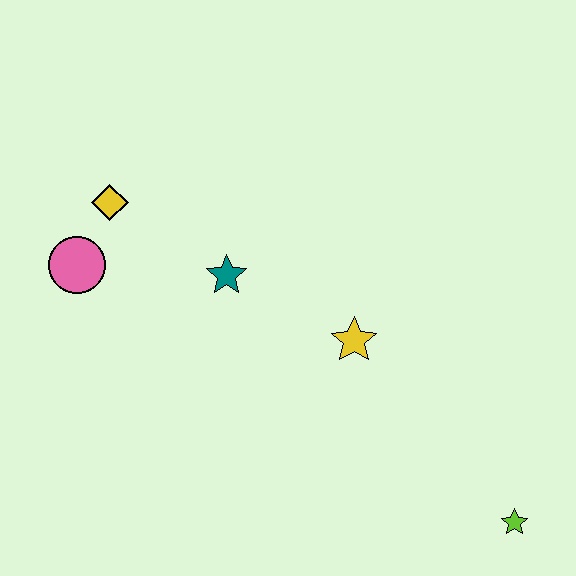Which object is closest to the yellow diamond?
The pink circle is closest to the yellow diamond.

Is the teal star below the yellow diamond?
Yes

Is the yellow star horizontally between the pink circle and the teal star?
No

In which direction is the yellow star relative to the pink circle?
The yellow star is to the right of the pink circle.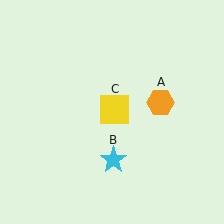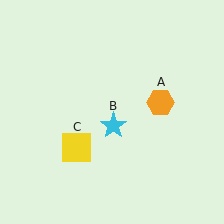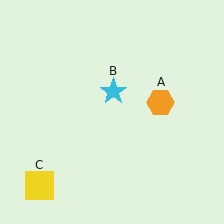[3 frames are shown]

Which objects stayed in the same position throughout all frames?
Orange hexagon (object A) remained stationary.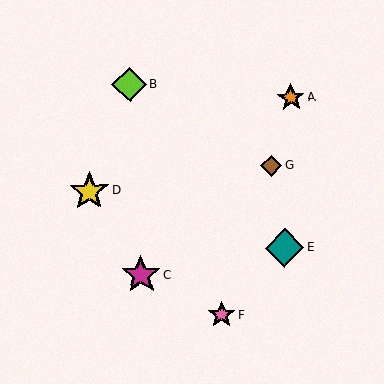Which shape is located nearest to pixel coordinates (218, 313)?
The pink star (labeled F) at (221, 315) is nearest to that location.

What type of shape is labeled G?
Shape G is a brown diamond.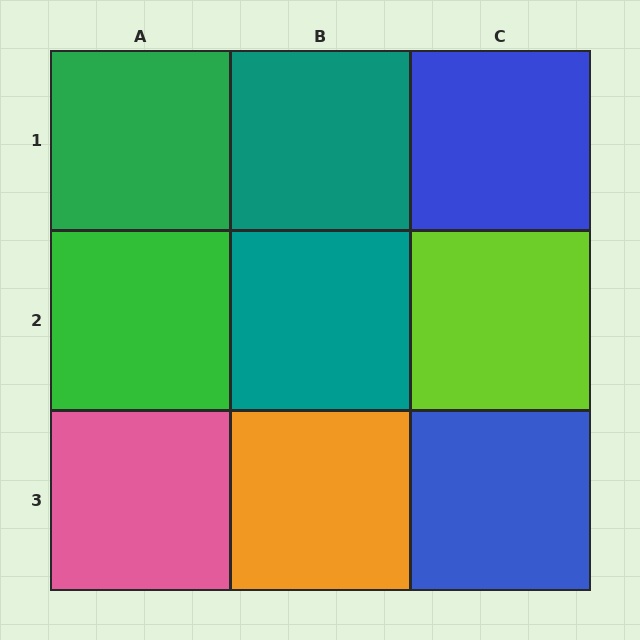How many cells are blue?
2 cells are blue.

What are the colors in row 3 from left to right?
Pink, orange, blue.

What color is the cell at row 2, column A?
Green.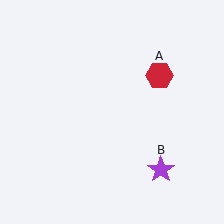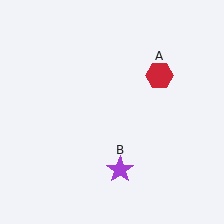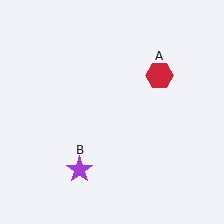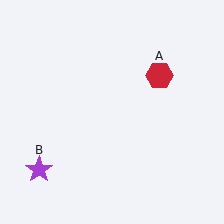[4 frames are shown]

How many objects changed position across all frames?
1 object changed position: purple star (object B).